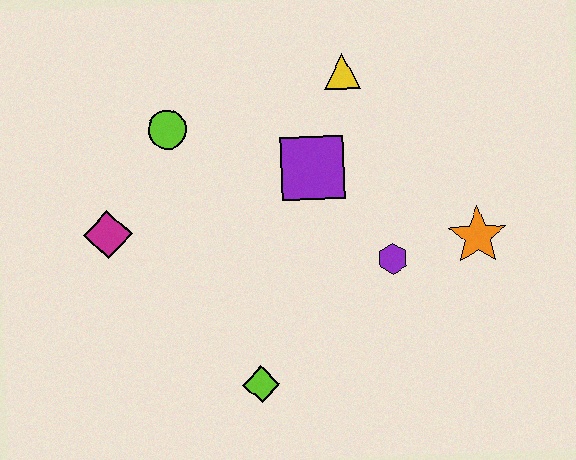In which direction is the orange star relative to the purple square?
The orange star is to the right of the purple square.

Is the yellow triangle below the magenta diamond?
No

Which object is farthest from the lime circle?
The orange star is farthest from the lime circle.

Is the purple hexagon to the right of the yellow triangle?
Yes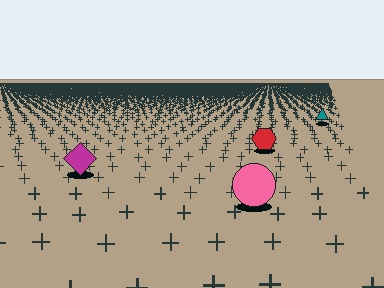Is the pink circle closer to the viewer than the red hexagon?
Yes. The pink circle is closer — you can tell from the texture gradient: the ground texture is coarser near it.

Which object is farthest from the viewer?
The teal triangle is farthest from the viewer. It appears smaller and the ground texture around it is denser.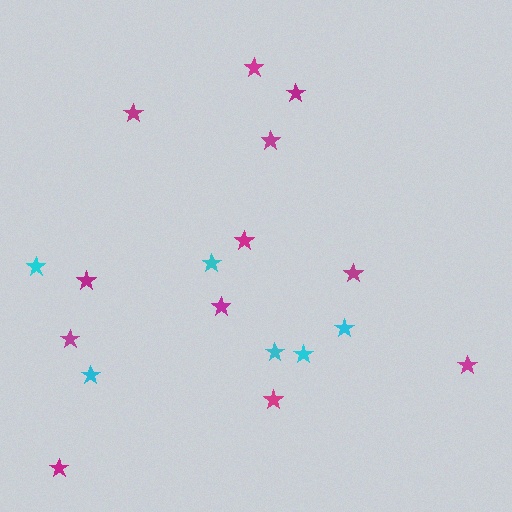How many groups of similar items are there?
There are 2 groups: one group of magenta stars (12) and one group of cyan stars (6).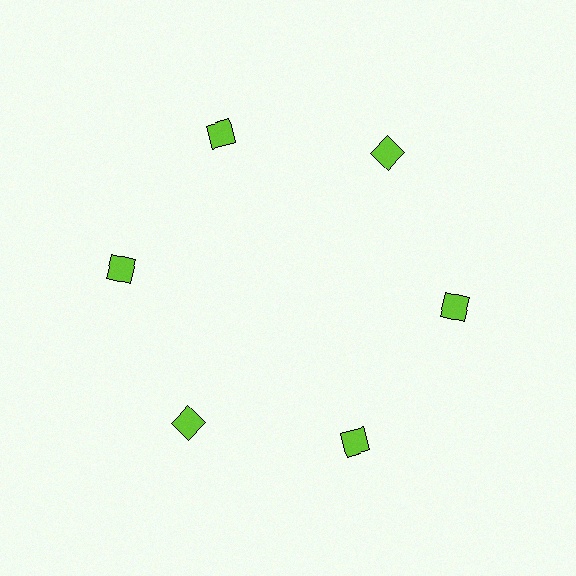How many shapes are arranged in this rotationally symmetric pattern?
There are 6 shapes, arranged in 6 groups of 1.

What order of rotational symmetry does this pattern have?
This pattern has 6-fold rotational symmetry.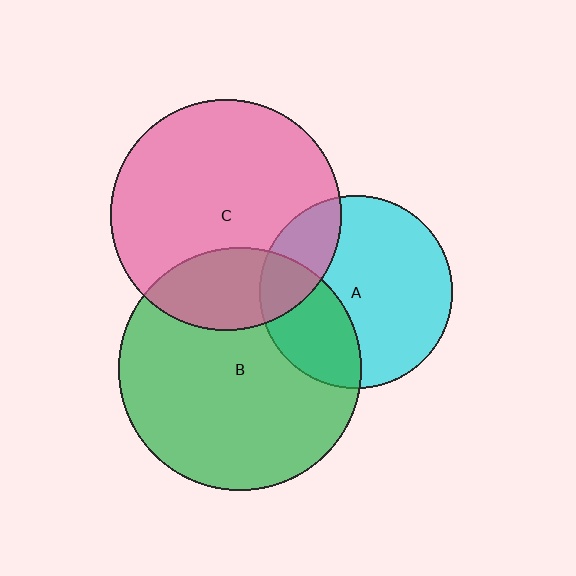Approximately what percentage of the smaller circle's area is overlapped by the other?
Approximately 20%.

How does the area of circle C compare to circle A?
Approximately 1.4 times.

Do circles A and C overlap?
Yes.